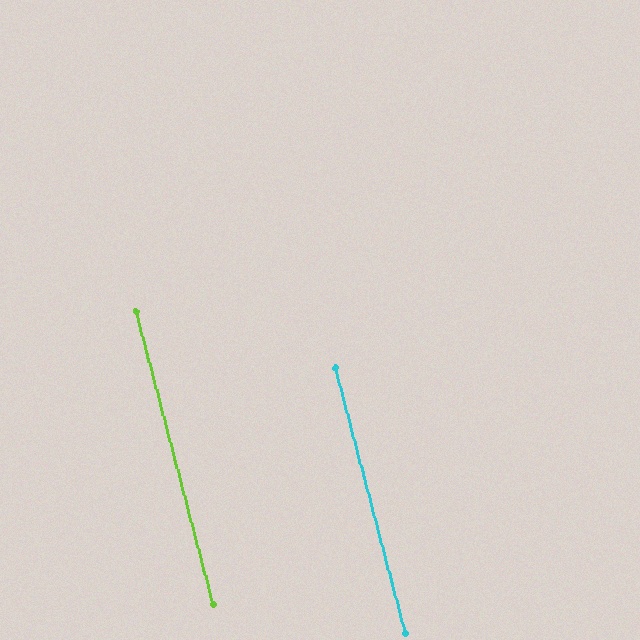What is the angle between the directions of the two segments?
Approximately 0 degrees.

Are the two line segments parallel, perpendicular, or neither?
Parallel — their directions differ by only 0.1°.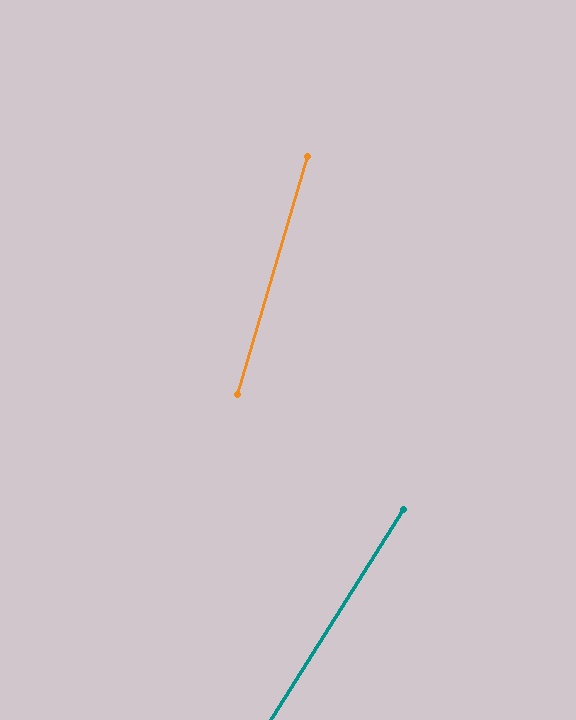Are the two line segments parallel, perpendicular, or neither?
Neither parallel nor perpendicular — they differ by about 16°.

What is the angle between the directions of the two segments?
Approximately 16 degrees.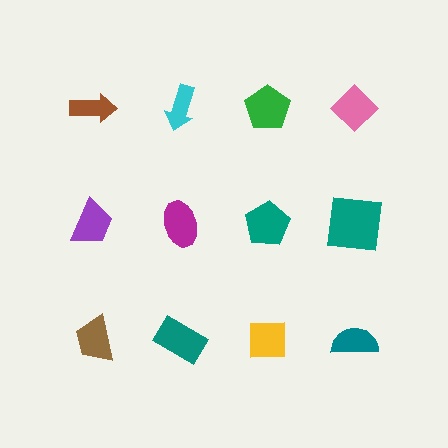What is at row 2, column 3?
A teal pentagon.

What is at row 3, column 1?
A brown trapezoid.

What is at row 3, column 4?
A teal semicircle.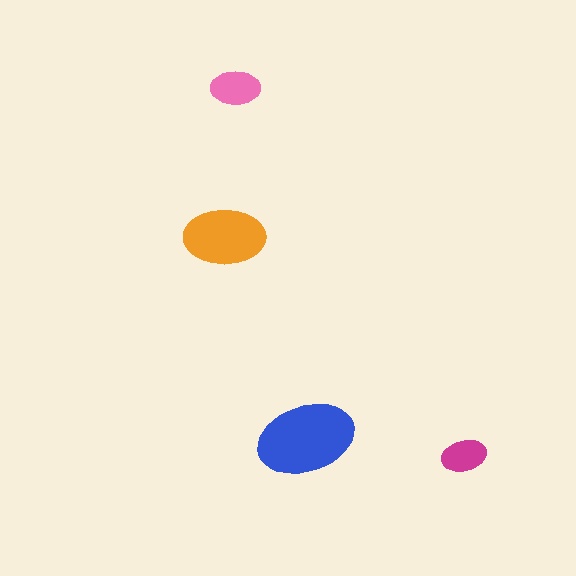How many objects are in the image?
There are 4 objects in the image.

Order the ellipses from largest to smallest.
the blue one, the orange one, the pink one, the magenta one.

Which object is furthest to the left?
The orange ellipse is leftmost.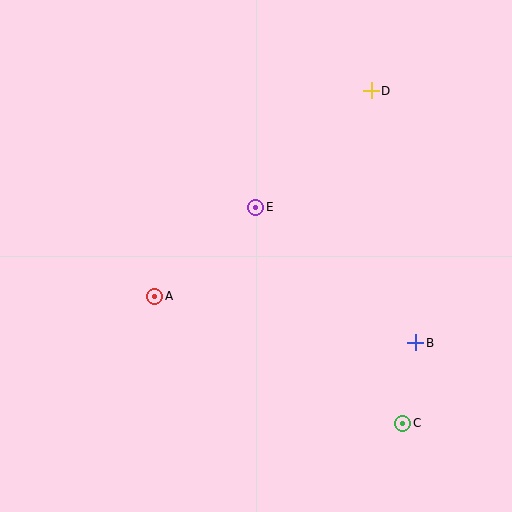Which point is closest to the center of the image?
Point E at (256, 207) is closest to the center.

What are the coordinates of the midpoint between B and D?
The midpoint between B and D is at (393, 217).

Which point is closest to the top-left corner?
Point E is closest to the top-left corner.